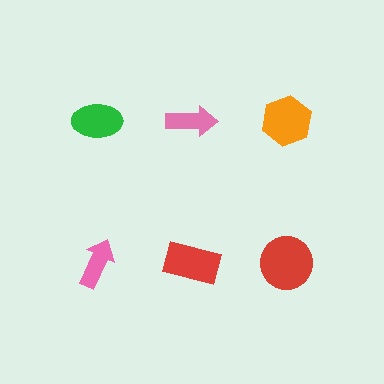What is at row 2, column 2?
A red rectangle.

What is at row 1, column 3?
An orange hexagon.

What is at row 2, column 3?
A red circle.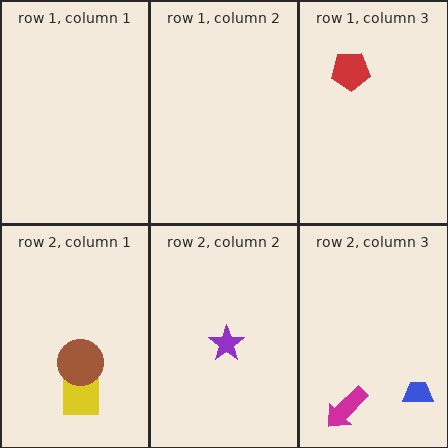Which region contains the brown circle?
The row 2, column 1 region.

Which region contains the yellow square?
The row 2, column 1 region.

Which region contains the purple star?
The row 2, column 2 region.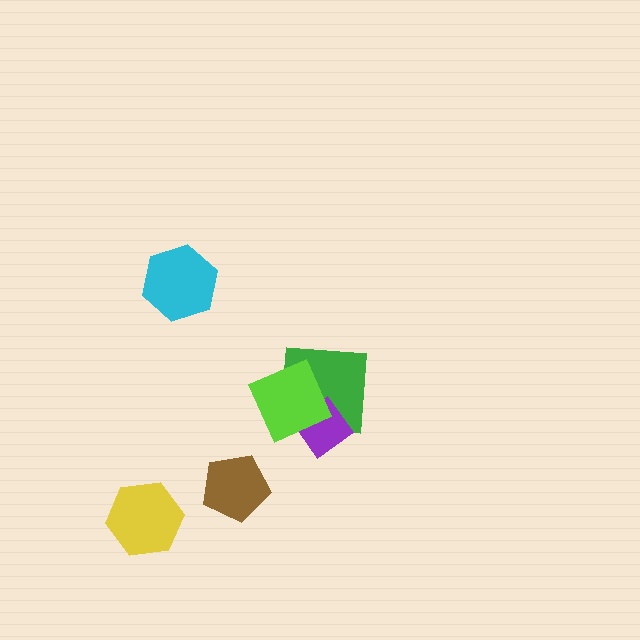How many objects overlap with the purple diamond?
2 objects overlap with the purple diamond.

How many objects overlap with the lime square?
2 objects overlap with the lime square.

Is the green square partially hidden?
Yes, it is partially covered by another shape.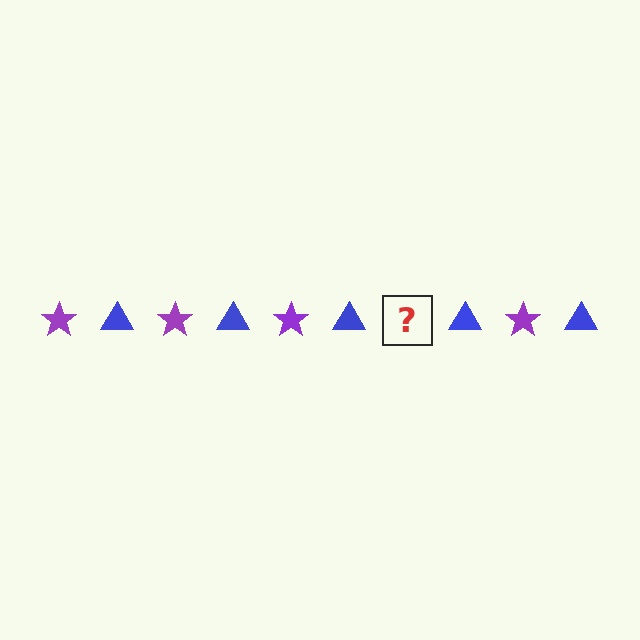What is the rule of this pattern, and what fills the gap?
The rule is that the pattern alternates between purple star and blue triangle. The gap should be filled with a purple star.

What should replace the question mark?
The question mark should be replaced with a purple star.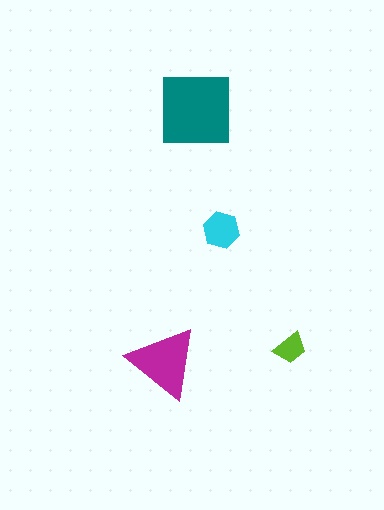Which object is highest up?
The teal square is topmost.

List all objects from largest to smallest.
The teal square, the magenta triangle, the cyan hexagon, the lime trapezoid.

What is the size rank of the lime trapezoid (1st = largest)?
4th.